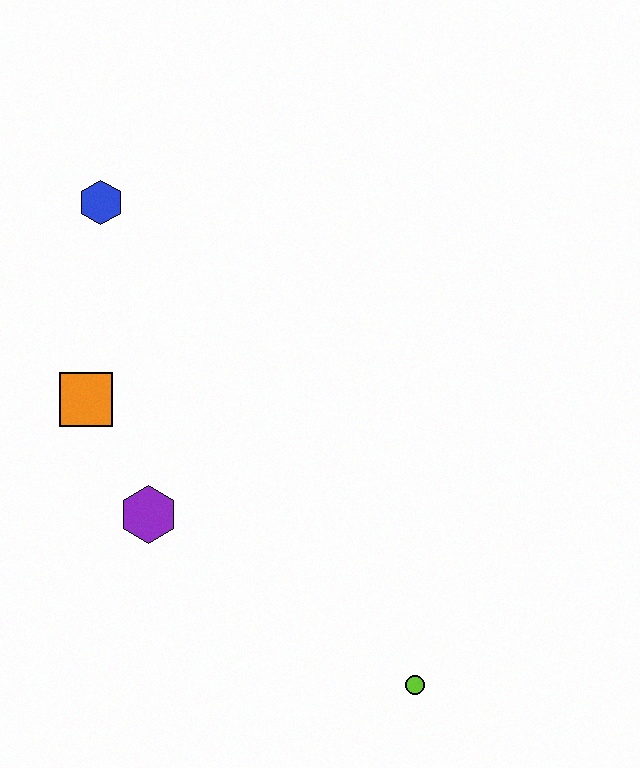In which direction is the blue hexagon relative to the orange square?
The blue hexagon is above the orange square.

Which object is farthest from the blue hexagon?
The lime circle is farthest from the blue hexagon.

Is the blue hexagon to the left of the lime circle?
Yes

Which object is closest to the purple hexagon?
The orange square is closest to the purple hexagon.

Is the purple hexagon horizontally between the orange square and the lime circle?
Yes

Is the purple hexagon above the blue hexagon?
No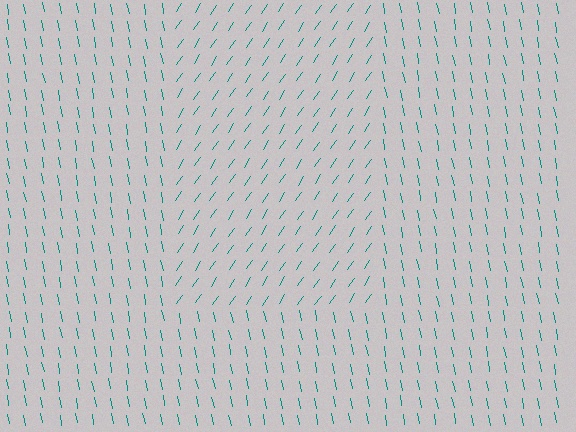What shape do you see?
I see a rectangle.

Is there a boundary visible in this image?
Yes, there is a texture boundary formed by a change in line orientation.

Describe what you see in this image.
The image is filled with small teal line segments. A rectangle region in the image has lines oriented differently from the surrounding lines, creating a visible texture boundary.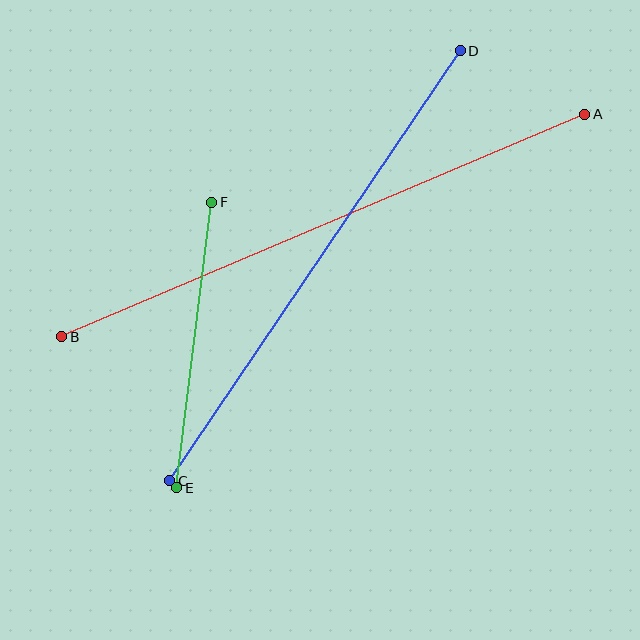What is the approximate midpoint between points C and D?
The midpoint is at approximately (315, 266) pixels.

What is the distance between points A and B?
The distance is approximately 568 pixels.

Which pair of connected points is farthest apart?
Points A and B are farthest apart.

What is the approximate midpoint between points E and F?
The midpoint is at approximately (194, 345) pixels.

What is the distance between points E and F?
The distance is approximately 288 pixels.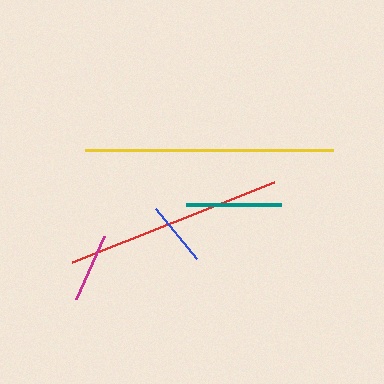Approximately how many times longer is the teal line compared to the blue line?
The teal line is approximately 1.5 times the length of the blue line.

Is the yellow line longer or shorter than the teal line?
The yellow line is longer than the teal line.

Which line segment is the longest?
The yellow line is the longest at approximately 248 pixels.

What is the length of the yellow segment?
The yellow segment is approximately 248 pixels long.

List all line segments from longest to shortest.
From longest to shortest: yellow, red, teal, magenta, blue.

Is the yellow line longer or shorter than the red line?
The yellow line is longer than the red line.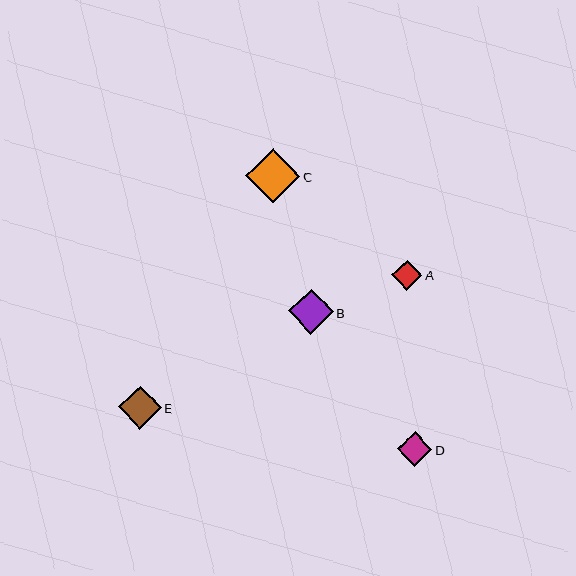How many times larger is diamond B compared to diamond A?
Diamond B is approximately 1.5 times the size of diamond A.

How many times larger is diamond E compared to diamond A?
Diamond E is approximately 1.4 times the size of diamond A.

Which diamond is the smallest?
Diamond A is the smallest with a size of approximately 30 pixels.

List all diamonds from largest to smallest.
From largest to smallest: C, B, E, D, A.